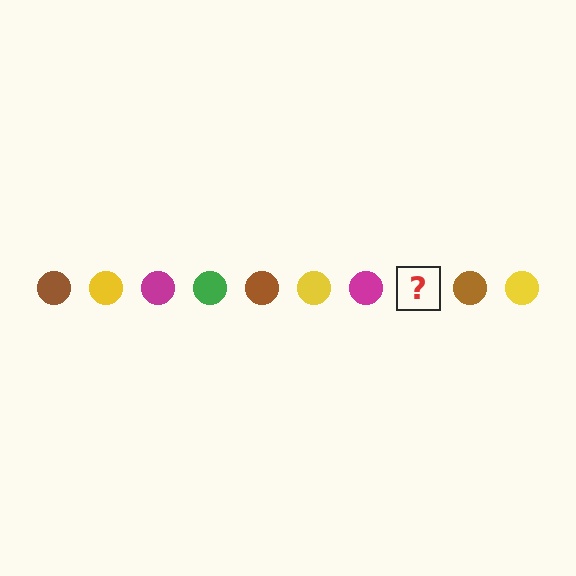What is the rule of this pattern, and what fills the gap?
The rule is that the pattern cycles through brown, yellow, magenta, green circles. The gap should be filled with a green circle.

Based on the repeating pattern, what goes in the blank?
The blank should be a green circle.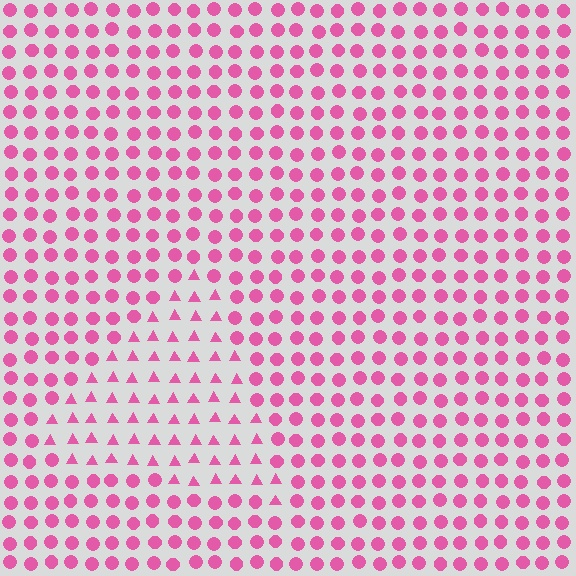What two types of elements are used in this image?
The image uses triangles inside the triangle region and circles outside it.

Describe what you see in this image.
The image is filled with small pink elements arranged in a uniform grid. A triangle-shaped region contains triangles, while the surrounding area contains circles. The boundary is defined purely by the change in element shape.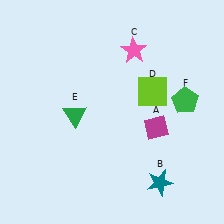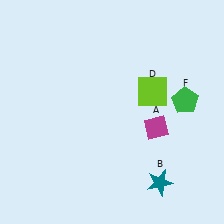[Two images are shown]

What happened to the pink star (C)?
The pink star (C) was removed in Image 2. It was in the top-right area of Image 1.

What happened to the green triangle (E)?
The green triangle (E) was removed in Image 2. It was in the bottom-left area of Image 1.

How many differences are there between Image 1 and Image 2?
There are 2 differences between the two images.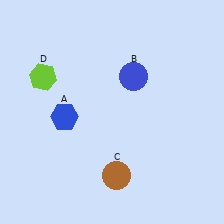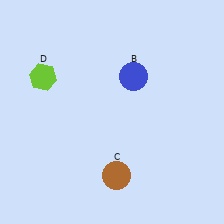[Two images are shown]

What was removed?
The blue hexagon (A) was removed in Image 2.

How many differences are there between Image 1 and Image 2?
There is 1 difference between the two images.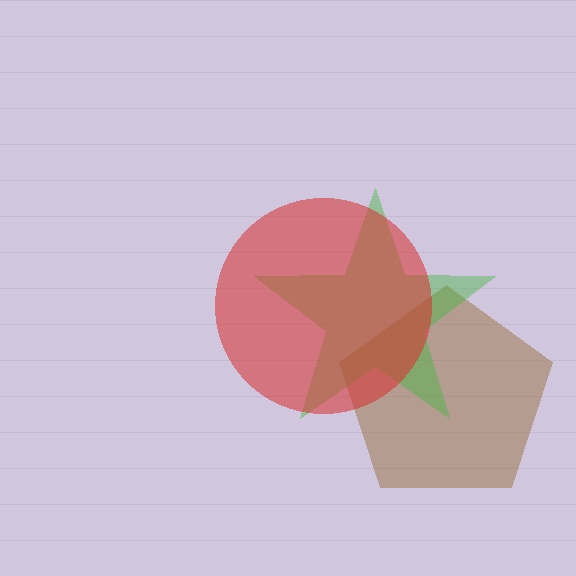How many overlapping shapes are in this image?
There are 3 overlapping shapes in the image.